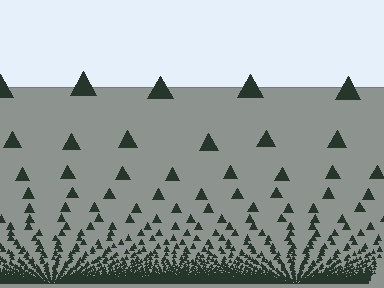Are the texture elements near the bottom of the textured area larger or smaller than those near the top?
Smaller. The gradient is inverted — elements near the bottom are smaller and denser.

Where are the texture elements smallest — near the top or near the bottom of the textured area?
Near the bottom.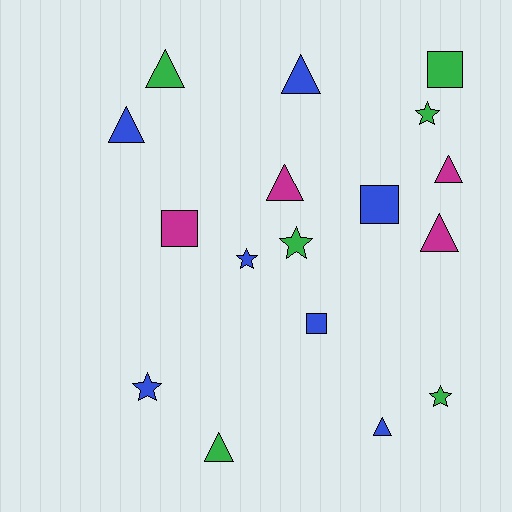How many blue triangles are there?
There are 3 blue triangles.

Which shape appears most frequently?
Triangle, with 8 objects.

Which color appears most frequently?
Blue, with 7 objects.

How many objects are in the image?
There are 17 objects.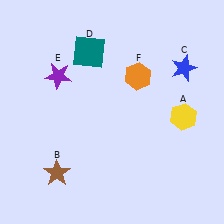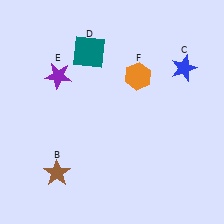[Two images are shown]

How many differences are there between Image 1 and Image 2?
There is 1 difference between the two images.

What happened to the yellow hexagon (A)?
The yellow hexagon (A) was removed in Image 2. It was in the bottom-right area of Image 1.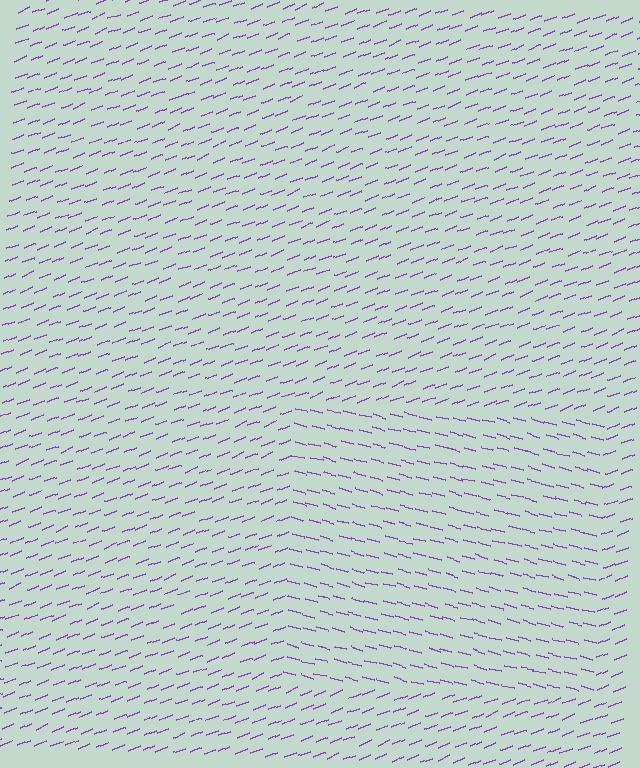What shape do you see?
I see a rectangle.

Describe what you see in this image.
The image is filled with small purple line segments. A rectangle region in the image has lines oriented differently from the surrounding lines, creating a visible texture boundary.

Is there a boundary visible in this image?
Yes, there is a texture boundary formed by a change in line orientation.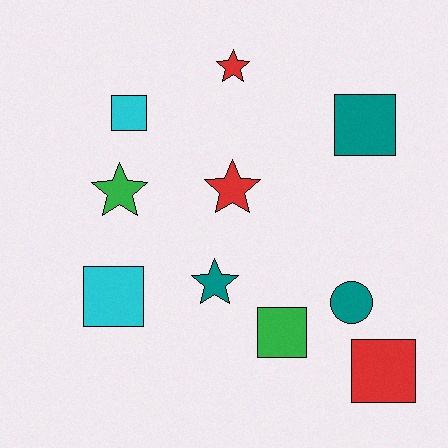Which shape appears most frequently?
Square, with 5 objects.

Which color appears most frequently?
Red, with 3 objects.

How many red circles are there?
There are no red circles.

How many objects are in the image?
There are 10 objects.